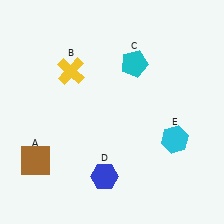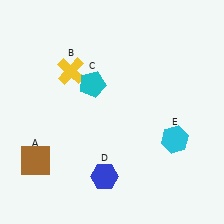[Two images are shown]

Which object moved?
The cyan pentagon (C) moved left.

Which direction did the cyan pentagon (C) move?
The cyan pentagon (C) moved left.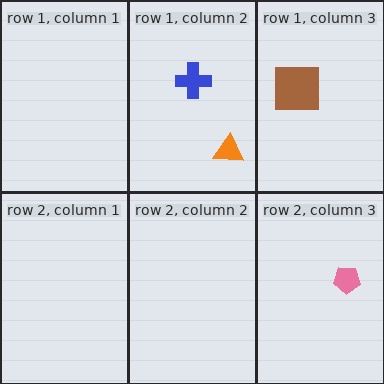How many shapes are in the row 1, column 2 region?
2.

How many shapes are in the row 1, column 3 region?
1.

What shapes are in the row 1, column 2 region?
The orange triangle, the blue cross.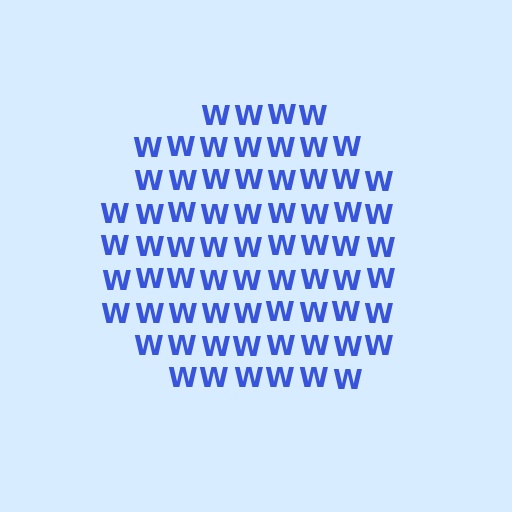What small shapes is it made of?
It is made of small letter W's.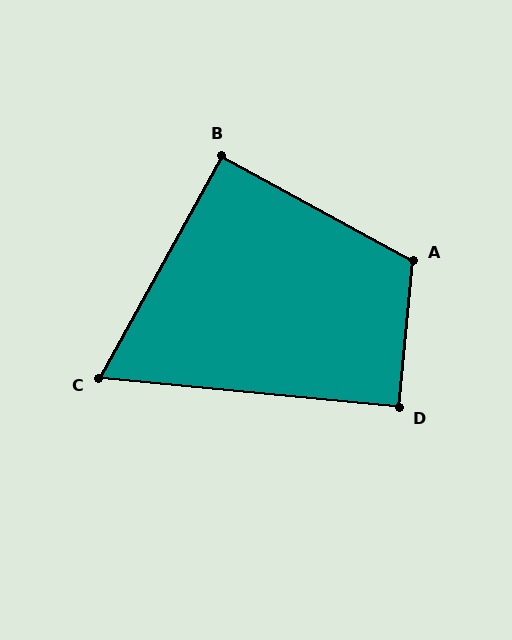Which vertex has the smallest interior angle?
C, at approximately 67 degrees.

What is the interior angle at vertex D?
Approximately 90 degrees (approximately right).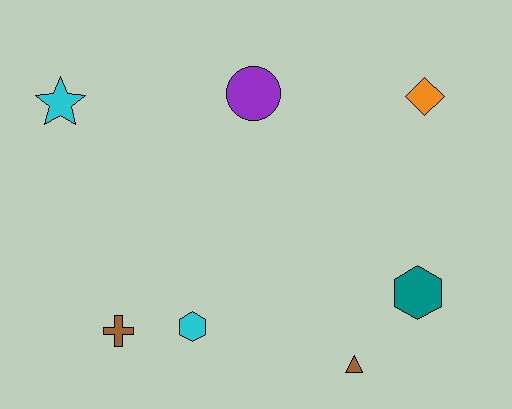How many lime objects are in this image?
There are no lime objects.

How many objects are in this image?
There are 7 objects.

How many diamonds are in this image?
There is 1 diamond.